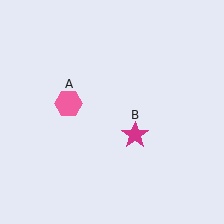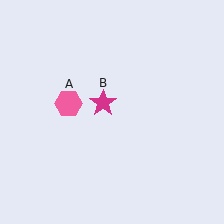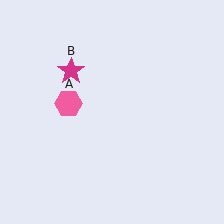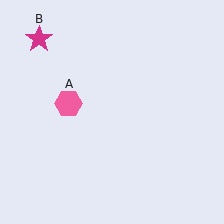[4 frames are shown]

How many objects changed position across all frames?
1 object changed position: magenta star (object B).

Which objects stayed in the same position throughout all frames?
Pink hexagon (object A) remained stationary.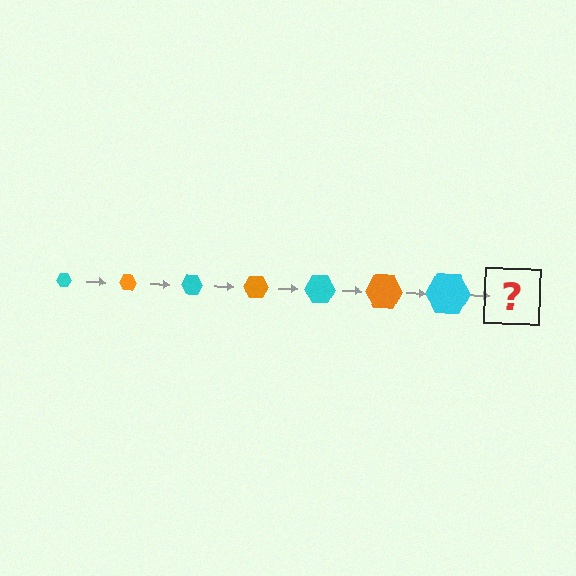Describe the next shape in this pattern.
It should be an orange hexagon, larger than the previous one.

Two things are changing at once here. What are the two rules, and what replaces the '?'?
The two rules are that the hexagon grows larger each step and the color cycles through cyan and orange. The '?' should be an orange hexagon, larger than the previous one.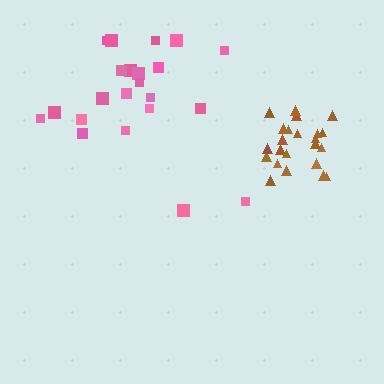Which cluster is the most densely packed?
Brown.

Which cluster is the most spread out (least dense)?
Pink.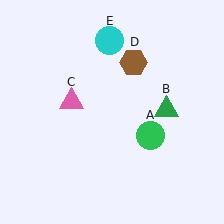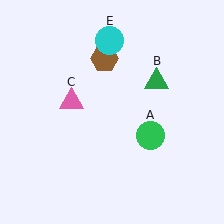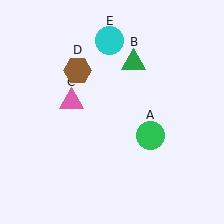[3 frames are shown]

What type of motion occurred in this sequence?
The green triangle (object B), brown hexagon (object D) rotated counterclockwise around the center of the scene.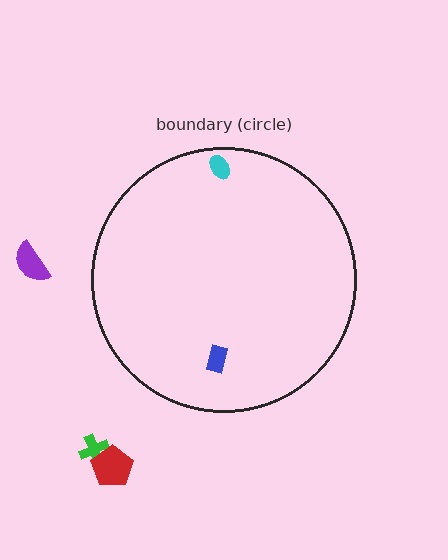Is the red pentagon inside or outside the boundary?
Outside.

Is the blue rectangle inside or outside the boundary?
Inside.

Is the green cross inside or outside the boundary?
Outside.